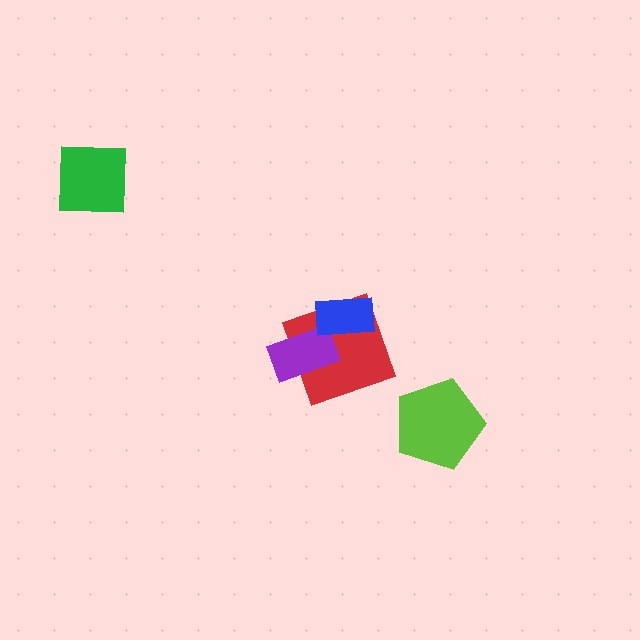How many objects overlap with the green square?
0 objects overlap with the green square.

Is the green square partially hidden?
No, no other shape covers it.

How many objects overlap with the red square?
2 objects overlap with the red square.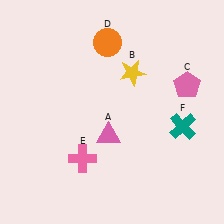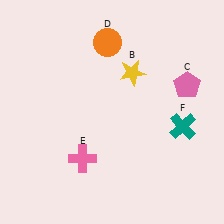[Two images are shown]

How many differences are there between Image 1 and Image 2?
There is 1 difference between the two images.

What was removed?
The pink triangle (A) was removed in Image 2.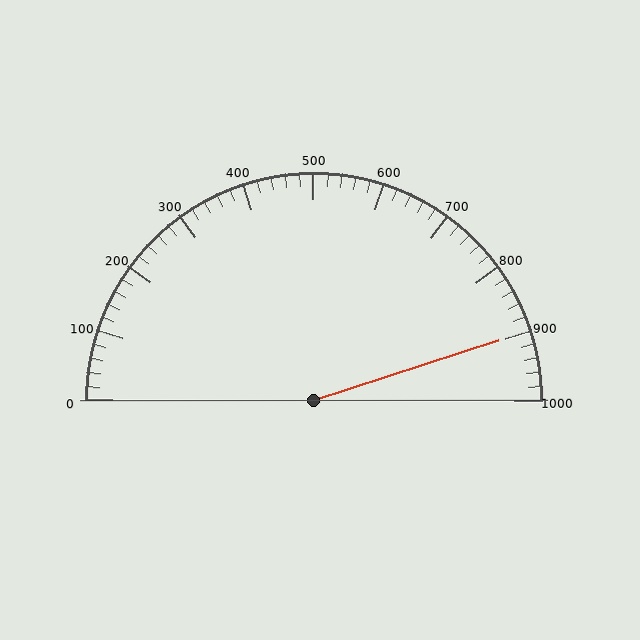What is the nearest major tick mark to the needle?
The nearest major tick mark is 900.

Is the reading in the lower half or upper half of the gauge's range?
The reading is in the upper half of the range (0 to 1000).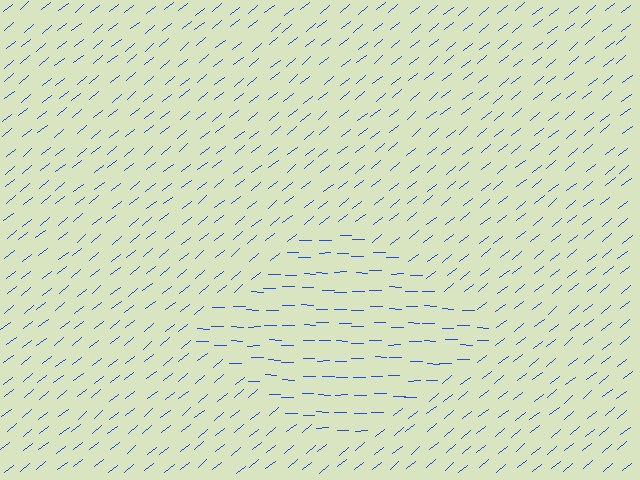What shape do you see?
I see a diamond.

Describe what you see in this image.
The image is filled with small blue line segments. A diamond region in the image has lines oriented differently from the surrounding lines, creating a visible texture boundary.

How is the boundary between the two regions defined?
The boundary is defined purely by a change in line orientation (approximately 39 degrees difference). All lines are the same color and thickness.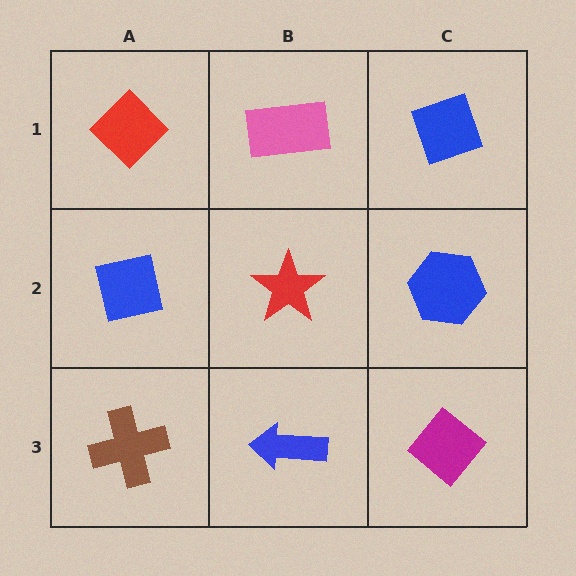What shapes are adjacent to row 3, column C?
A blue hexagon (row 2, column C), a blue arrow (row 3, column B).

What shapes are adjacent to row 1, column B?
A red star (row 2, column B), a red diamond (row 1, column A), a blue diamond (row 1, column C).